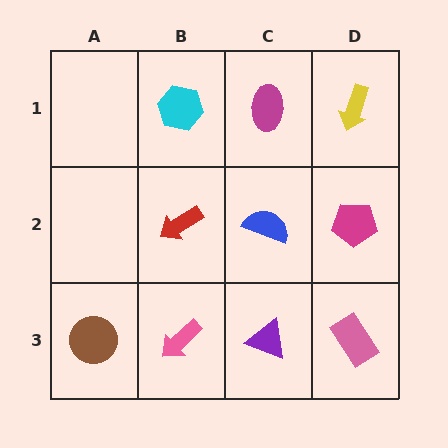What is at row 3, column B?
A pink arrow.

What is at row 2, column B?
A red arrow.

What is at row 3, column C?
A purple triangle.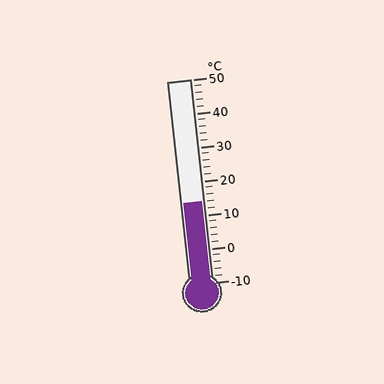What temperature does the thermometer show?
The thermometer shows approximately 14°C.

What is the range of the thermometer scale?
The thermometer scale ranges from -10°C to 50°C.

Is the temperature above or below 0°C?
The temperature is above 0°C.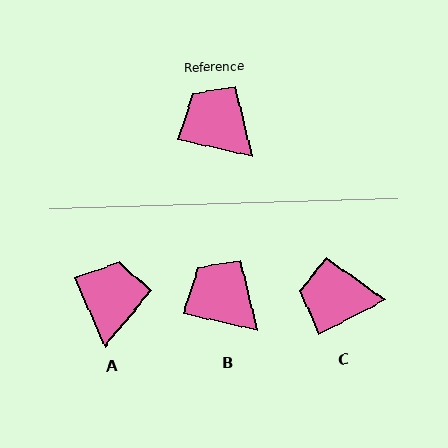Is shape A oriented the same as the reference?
No, it is off by about 53 degrees.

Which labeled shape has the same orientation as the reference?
B.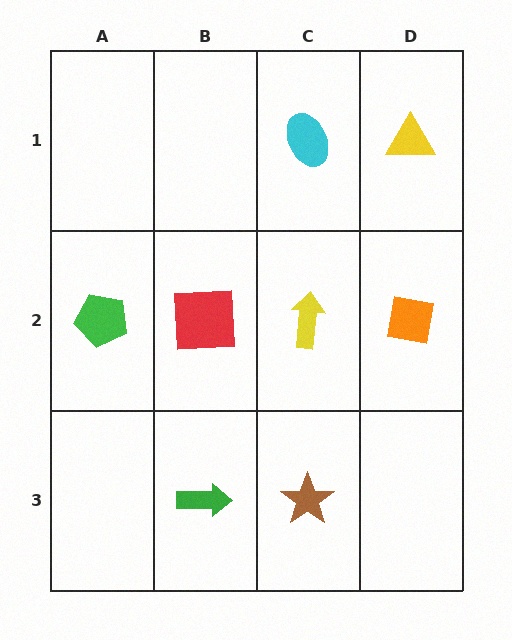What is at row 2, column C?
A yellow arrow.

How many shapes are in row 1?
2 shapes.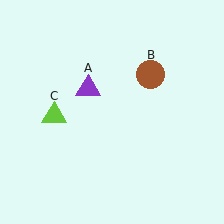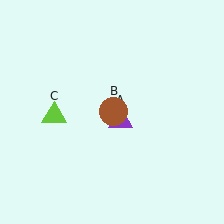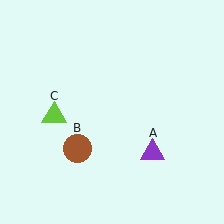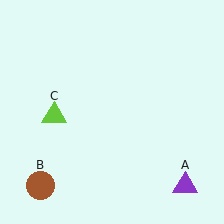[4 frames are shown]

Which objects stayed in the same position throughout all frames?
Lime triangle (object C) remained stationary.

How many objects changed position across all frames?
2 objects changed position: purple triangle (object A), brown circle (object B).